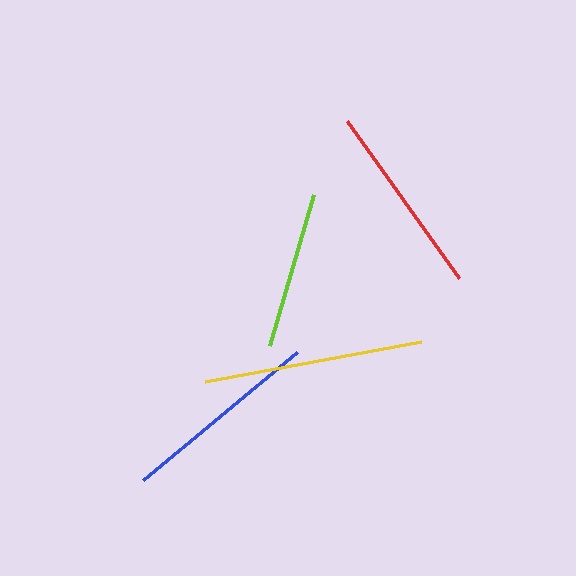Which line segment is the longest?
The yellow line is the longest at approximately 220 pixels.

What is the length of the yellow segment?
The yellow segment is approximately 220 pixels long.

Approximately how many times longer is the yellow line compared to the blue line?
The yellow line is approximately 1.1 times the length of the blue line.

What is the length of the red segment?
The red segment is approximately 193 pixels long.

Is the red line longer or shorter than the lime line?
The red line is longer than the lime line.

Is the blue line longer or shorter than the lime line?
The blue line is longer than the lime line.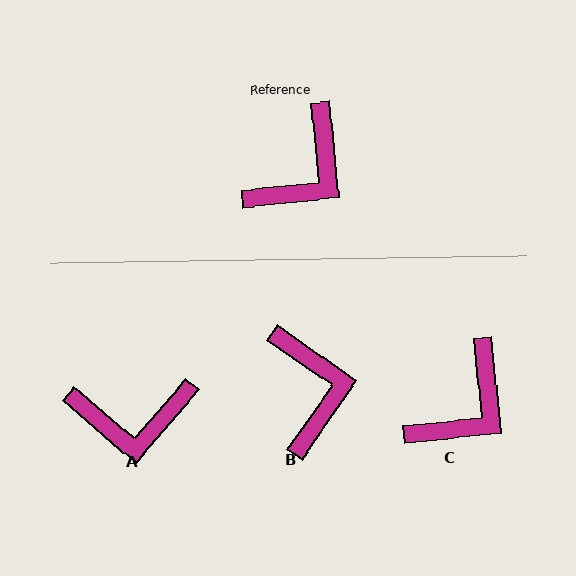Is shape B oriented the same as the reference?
No, it is off by about 50 degrees.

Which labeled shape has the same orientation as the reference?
C.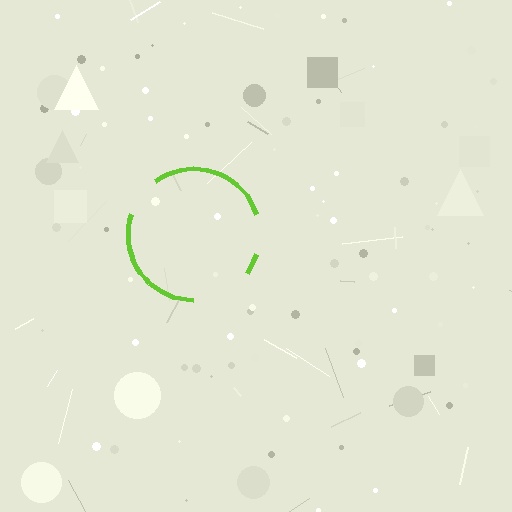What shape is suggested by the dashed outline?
The dashed outline suggests a circle.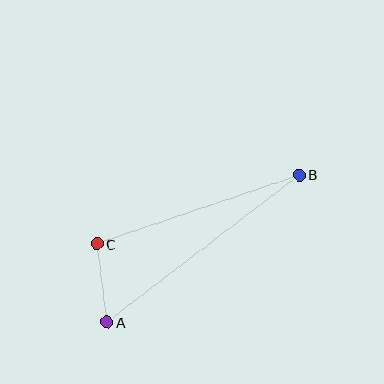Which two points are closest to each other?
Points A and C are closest to each other.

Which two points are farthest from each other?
Points A and B are farthest from each other.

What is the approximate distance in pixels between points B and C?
The distance between B and C is approximately 214 pixels.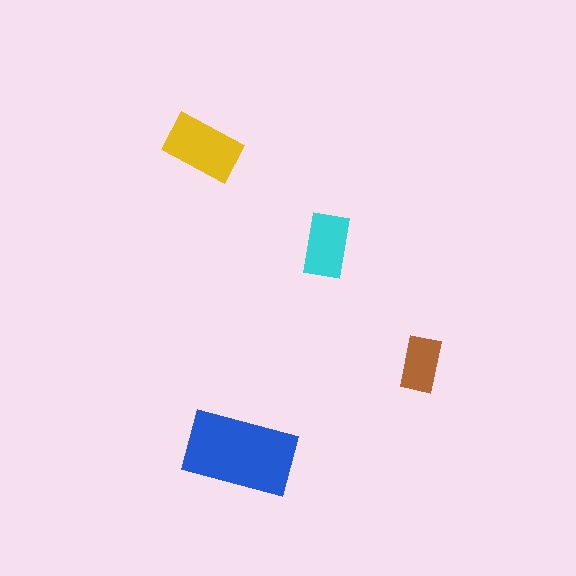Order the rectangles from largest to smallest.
the blue one, the yellow one, the cyan one, the brown one.